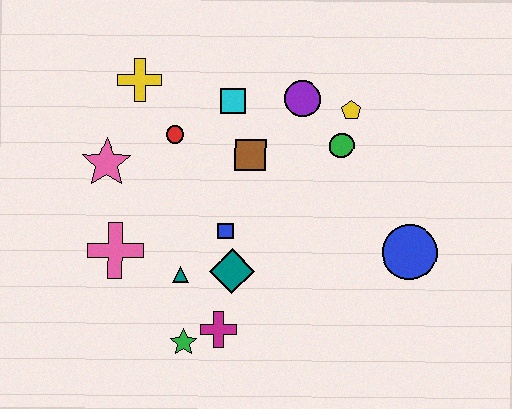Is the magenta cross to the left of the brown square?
Yes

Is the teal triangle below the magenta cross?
No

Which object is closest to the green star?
The magenta cross is closest to the green star.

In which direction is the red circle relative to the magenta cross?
The red circle is above the magenta cross.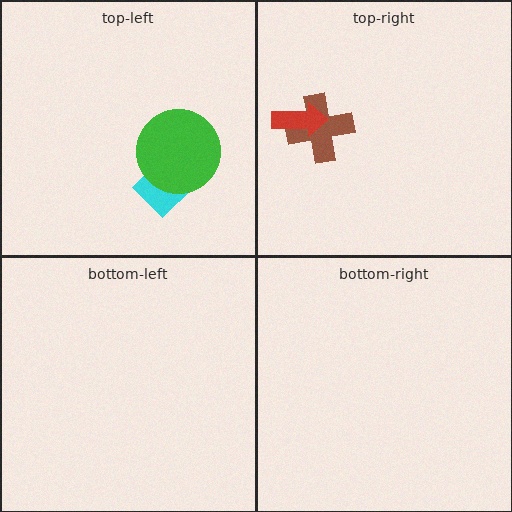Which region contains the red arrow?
The top-right region.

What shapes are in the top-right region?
The brown cross, the red arrow.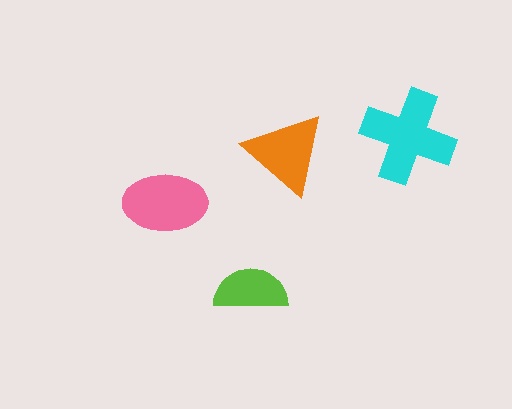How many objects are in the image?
There are 4 objects in the image.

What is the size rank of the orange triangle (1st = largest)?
3rd.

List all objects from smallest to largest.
The lime semicircle, the orange triangle, the pink ellipse, the cyan cross.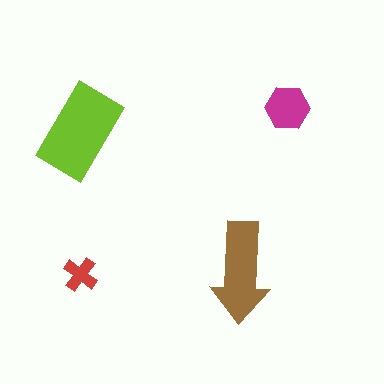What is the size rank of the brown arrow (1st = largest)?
2nd.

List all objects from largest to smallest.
The lime rectangle, the brown arrow, the magenta hexagon, the red cross.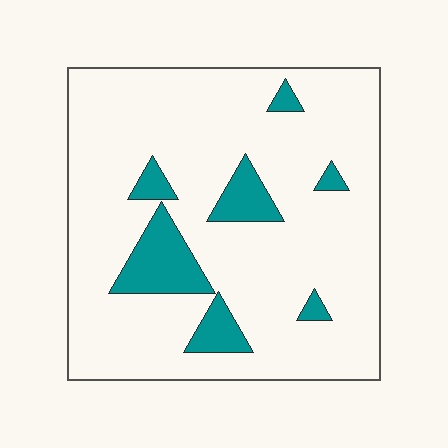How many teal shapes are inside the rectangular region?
7.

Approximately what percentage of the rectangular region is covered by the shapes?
Approximately 15%.